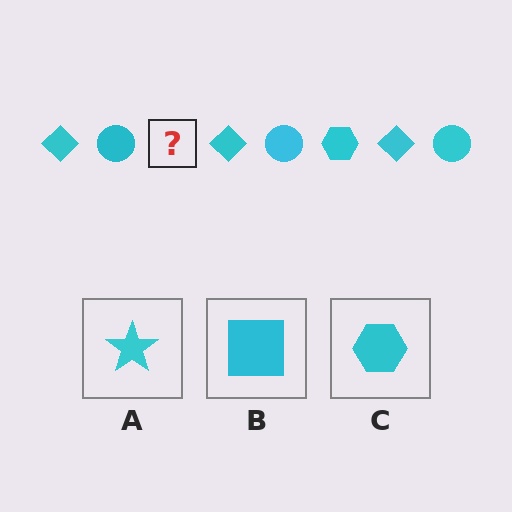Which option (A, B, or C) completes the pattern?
C.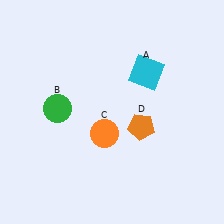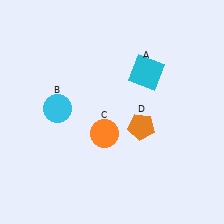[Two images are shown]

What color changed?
The circle (B) changed from green in Image 1 to cyan in Image 2.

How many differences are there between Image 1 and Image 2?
There is 1 difference between the two images.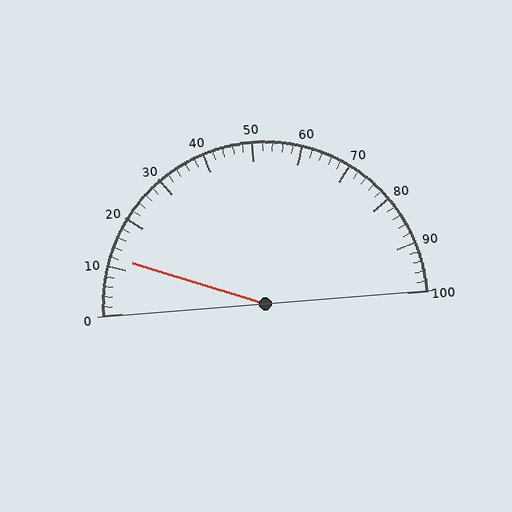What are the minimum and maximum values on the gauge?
The gauge ranges from 0 to 100.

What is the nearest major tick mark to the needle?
The nearest major tick mark is 10.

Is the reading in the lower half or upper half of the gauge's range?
The reading is in the lower half of the range (0 to 100).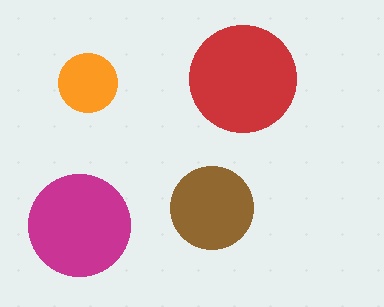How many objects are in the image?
There are 4 objects in the image.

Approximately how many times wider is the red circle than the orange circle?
About 2 times wider.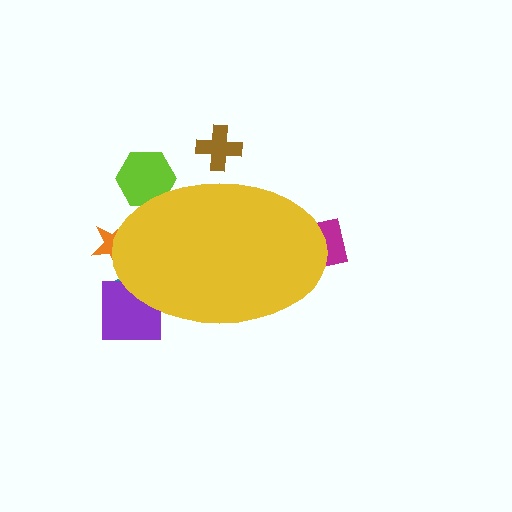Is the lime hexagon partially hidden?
Yes, the lime hexagon is partially hidden behind the yellow ellipse.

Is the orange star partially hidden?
Yes, the orange star is partially hidden behind the yellow ellipse.